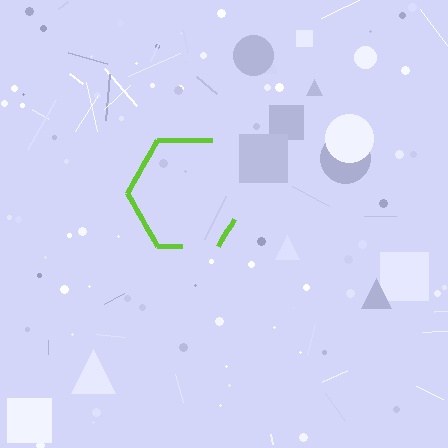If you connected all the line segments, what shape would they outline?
They would outline a hexagon.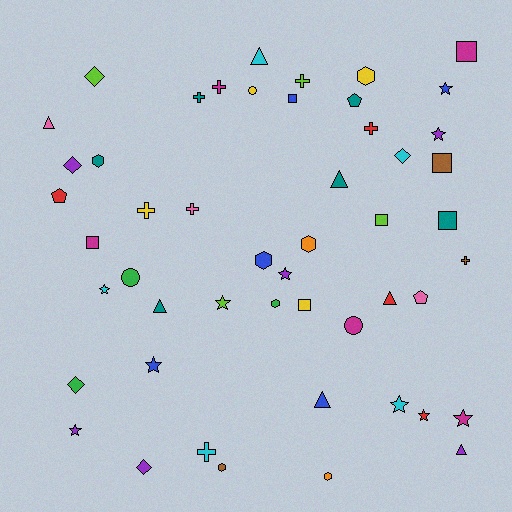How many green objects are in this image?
There are 3 green objects.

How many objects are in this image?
There are 50 objects.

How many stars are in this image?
There are 10 stars.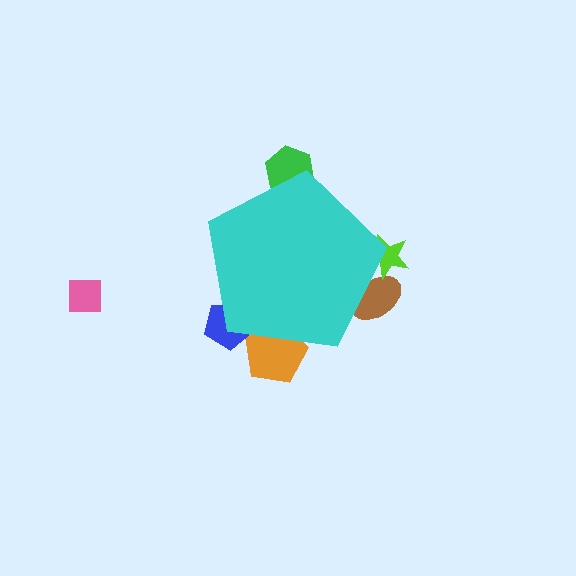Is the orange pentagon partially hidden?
Yes, the orange pentagon is partially hidden behind the cyan pentagon.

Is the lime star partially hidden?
Yes, the lime star is partially hidden behind the cyan pentagon.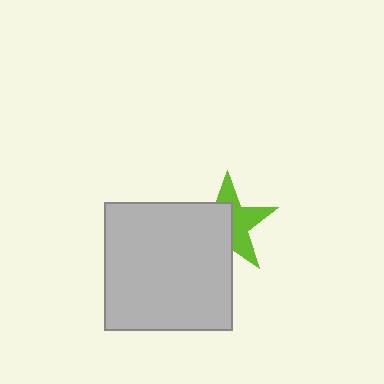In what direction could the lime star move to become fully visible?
The lime star could move toward the upper-right. That would shift it out from behind the light gray square entirely.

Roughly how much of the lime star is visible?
About half of it is visible (roughly 47%).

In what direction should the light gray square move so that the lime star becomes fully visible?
The light gray square should move toward the lower-left. That is the shortest direction to clear the overlap and leave the lime star fully visible.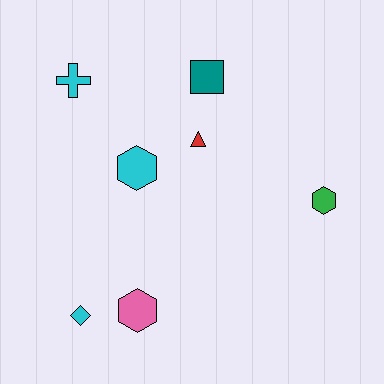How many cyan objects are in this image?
There are 3 cyan objects.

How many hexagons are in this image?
There are 3 hexagons.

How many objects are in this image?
There are 7 objects.